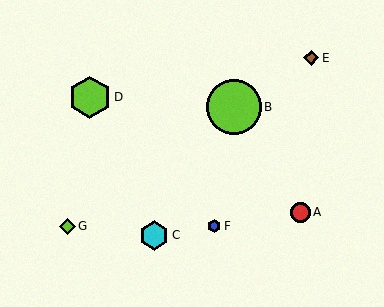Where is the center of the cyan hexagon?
The center of the cyan hexagon is at (154, 235).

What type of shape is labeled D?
Shape D is a lime hexagon.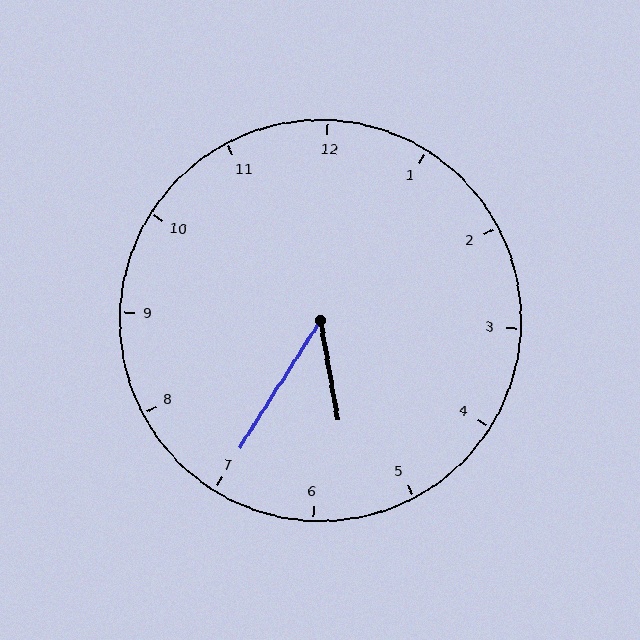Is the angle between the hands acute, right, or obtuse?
It is acute.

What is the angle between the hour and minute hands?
Approximately 42 degrees.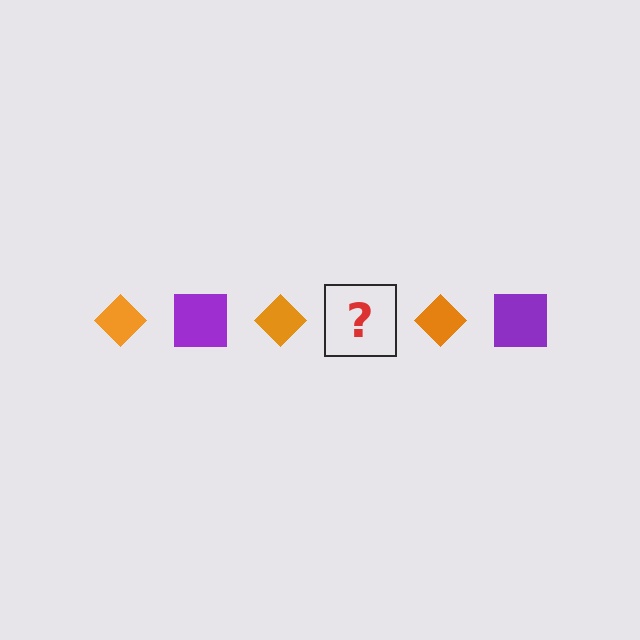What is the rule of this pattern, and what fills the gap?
The rule is that the pattern alternates between orange diamond and purple square. The gap should be filled with a purple square.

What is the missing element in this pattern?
The missing element is a purple square.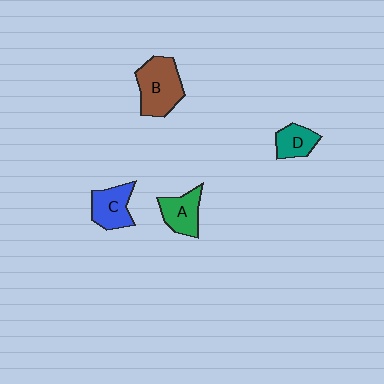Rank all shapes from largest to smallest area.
From largest to smallest: B (brown), C (blue), A (green), D (teal).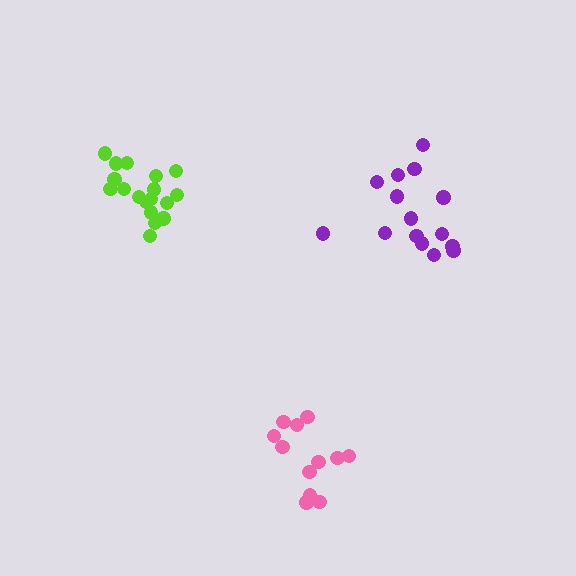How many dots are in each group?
Group 1: 15 dots, Group 2: 18 dots, Group 3: 12 dots (45 total).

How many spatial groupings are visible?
There are 3 spatial groupings.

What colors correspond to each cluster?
The clusters are colored: purple, lime, pink.